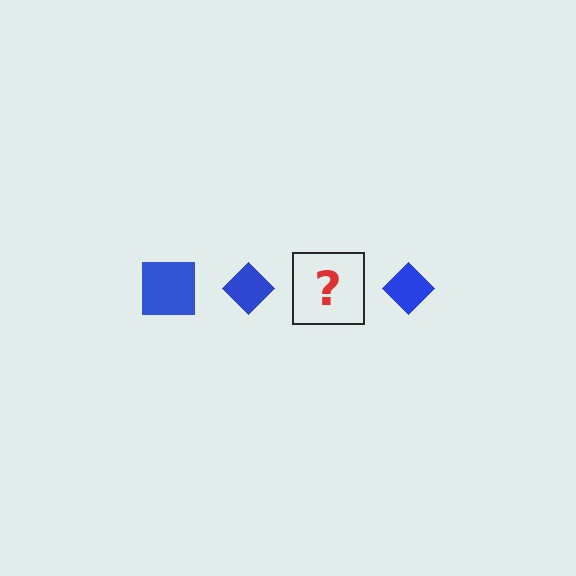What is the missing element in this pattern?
The missing element is a blue square.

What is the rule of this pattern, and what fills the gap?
The rule is that the pattern cycles through square, diamond shapes in blue. The gap should be filled with a blue square.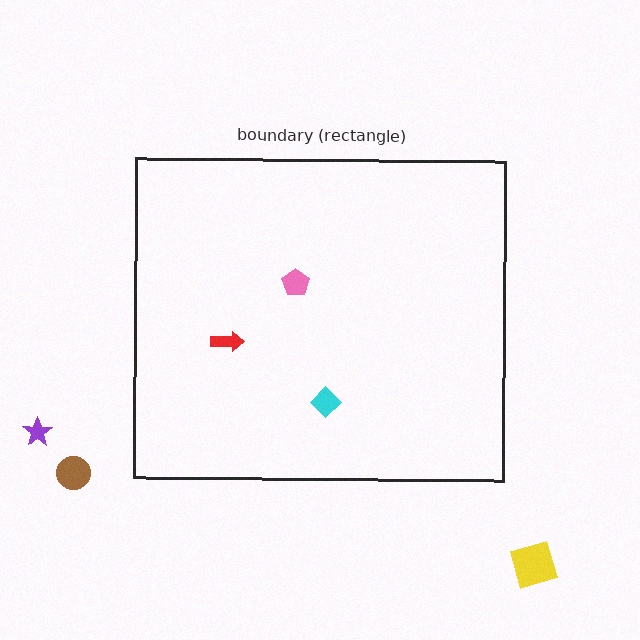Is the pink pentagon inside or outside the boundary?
Inside.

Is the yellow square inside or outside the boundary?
Outside.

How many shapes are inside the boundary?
3 inside, 3 outside.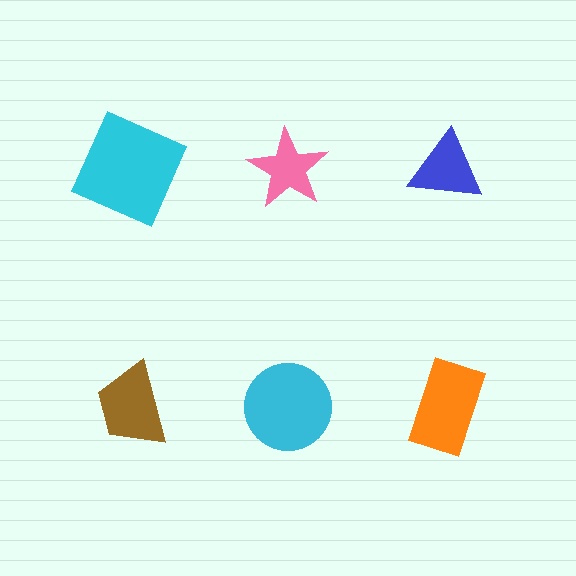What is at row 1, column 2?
A pink star.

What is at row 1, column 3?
A blue triangle.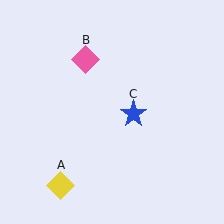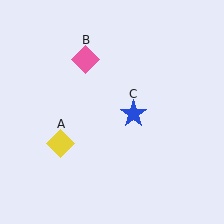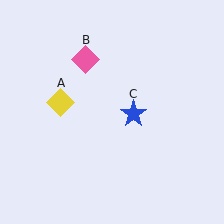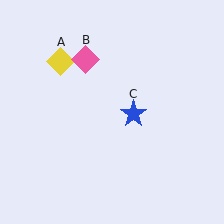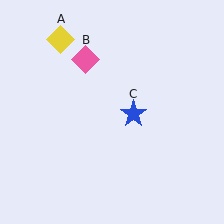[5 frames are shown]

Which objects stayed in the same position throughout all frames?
Pink diamond (object B) and blue star (object C) remained stationary.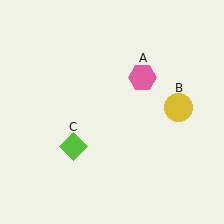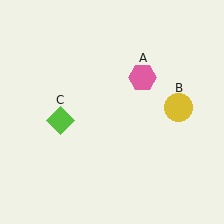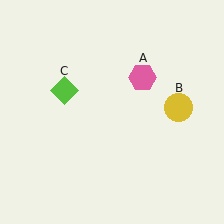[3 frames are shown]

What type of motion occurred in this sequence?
The lime diamond (object C) rotated clockwise around the center of the scene.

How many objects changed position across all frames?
1 object changed position: lime diamond (object C).